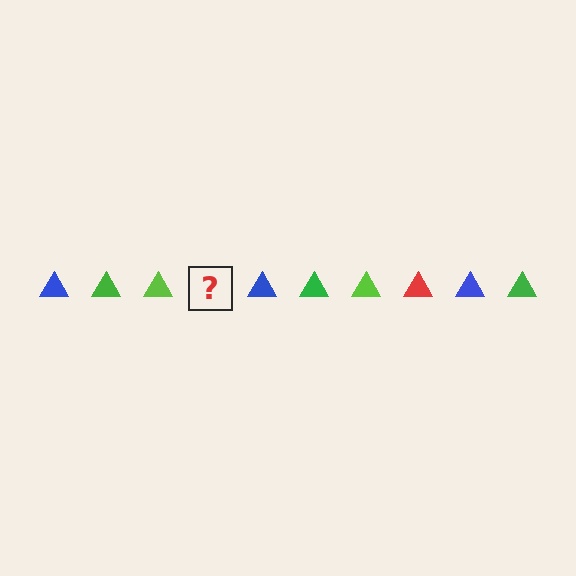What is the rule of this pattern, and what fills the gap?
The rule is that the pattern cycles through blue, green, lime, red triangles. The gap should be filled with a red triangle.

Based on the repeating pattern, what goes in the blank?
The blank should be a red triangle.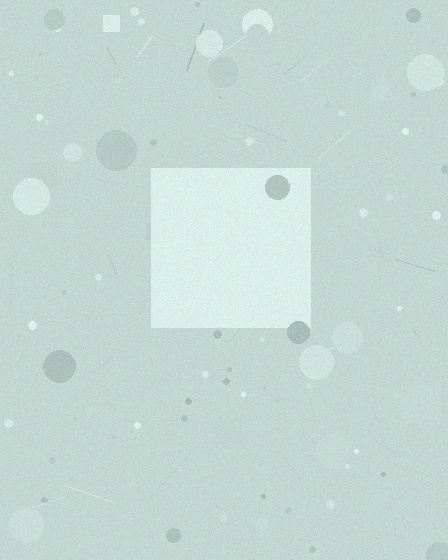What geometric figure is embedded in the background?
A square is embedded in the background.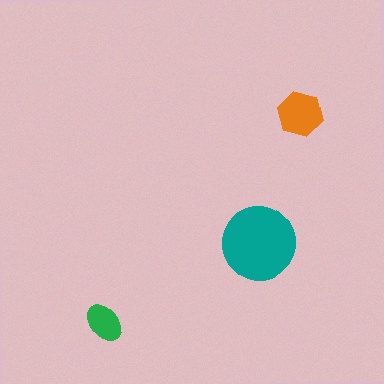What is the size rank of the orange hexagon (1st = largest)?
2nd.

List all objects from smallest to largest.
The green ellipse, the orange hexagon, the teal circle.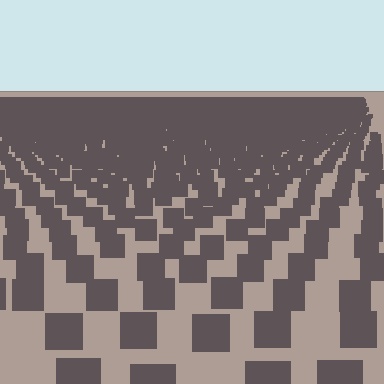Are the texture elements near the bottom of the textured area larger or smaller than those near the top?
Larger. Near the bottom, elements are closer to the viewer and appear at a bigger on-screen size.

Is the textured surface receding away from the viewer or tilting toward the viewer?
The surface is receding away from the viewer. Texture elements get smaller and denser toward the top.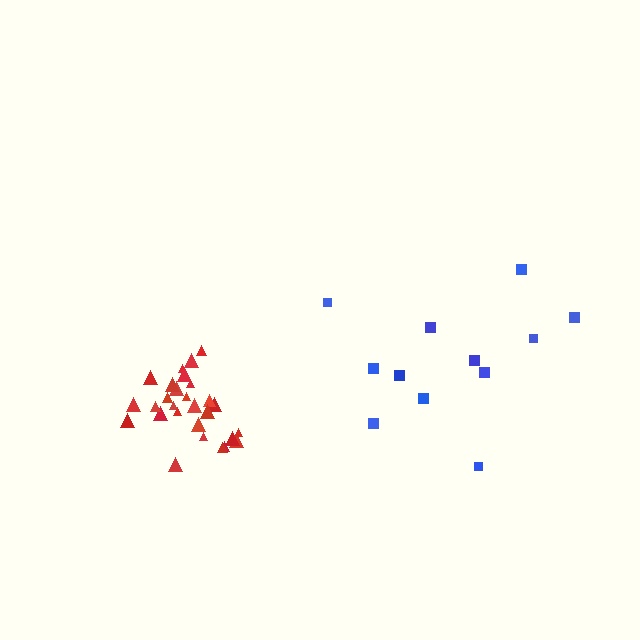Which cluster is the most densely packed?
Red.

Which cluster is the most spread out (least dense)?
Blue.